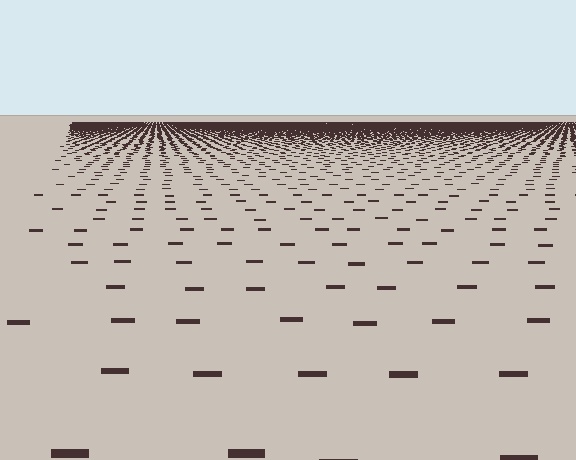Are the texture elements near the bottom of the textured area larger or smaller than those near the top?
Larger. Near the bottom, elements are closer to the viewer and appear at a bigger on-screen size.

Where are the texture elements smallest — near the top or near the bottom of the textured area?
Near the top.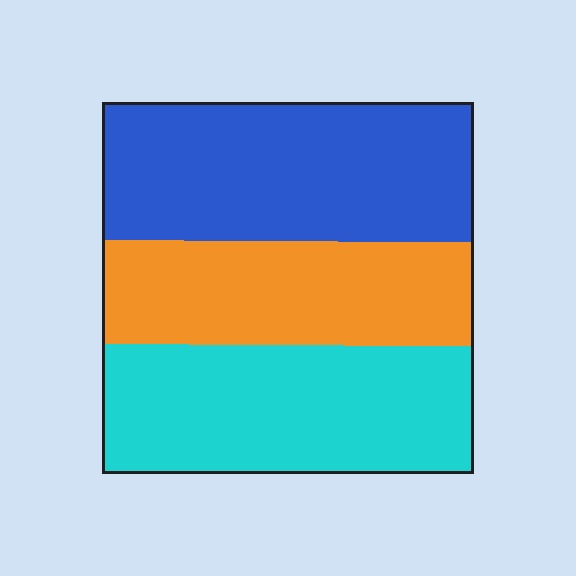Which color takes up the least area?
Orange, at roughly 30%.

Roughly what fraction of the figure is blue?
Blue covers around 35% of the figure.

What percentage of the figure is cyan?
Cyan takes up about one third (1/3) of the figure.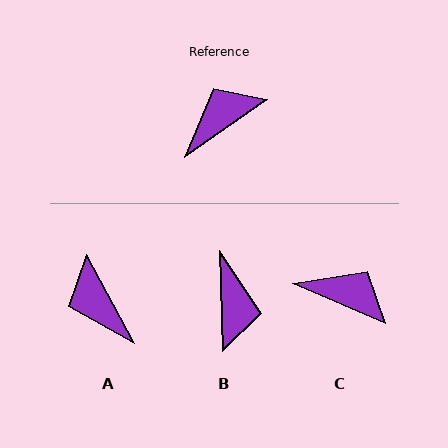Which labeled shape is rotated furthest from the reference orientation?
B, about 123 degrees away.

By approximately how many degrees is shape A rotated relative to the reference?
Approximately 83 degrees counter-clockwise.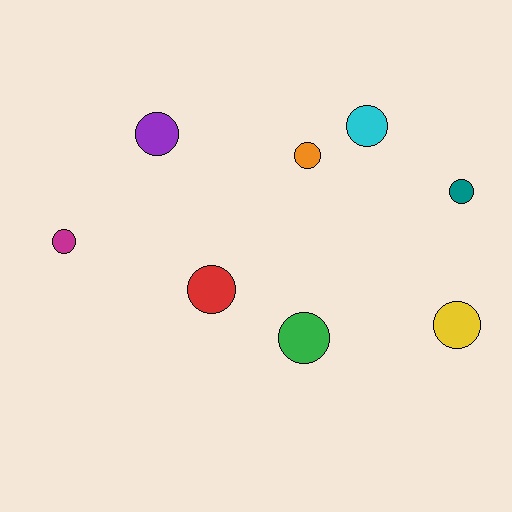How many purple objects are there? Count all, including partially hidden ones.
There is 1 purple object.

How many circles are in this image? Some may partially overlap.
There are 8 circles.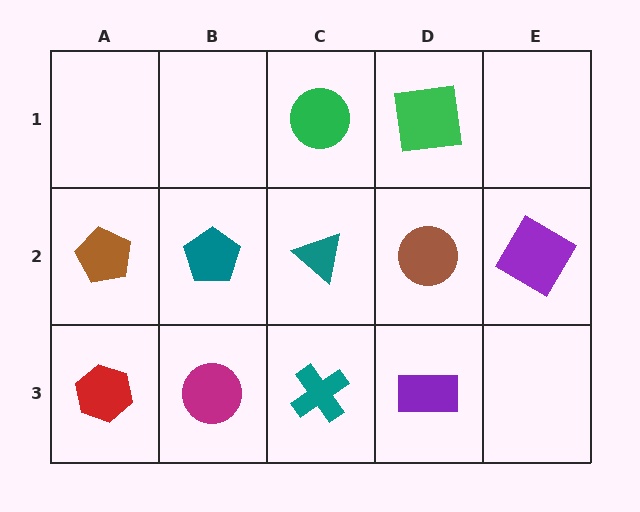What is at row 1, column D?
A green square.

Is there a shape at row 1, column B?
No, that cell is empty.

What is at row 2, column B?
A teal pentagon.